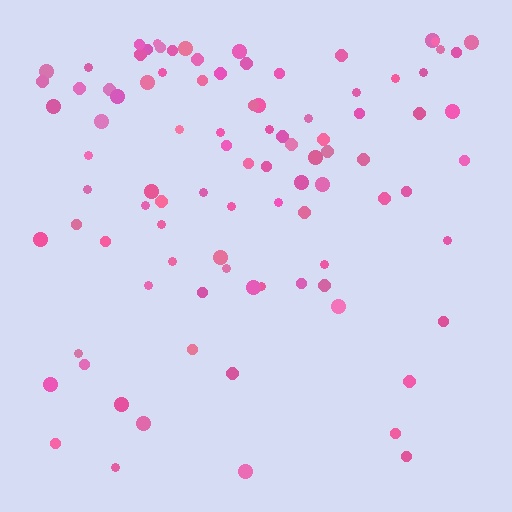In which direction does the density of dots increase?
From bottom to top, with the top side densest.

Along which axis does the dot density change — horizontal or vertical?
Vertical.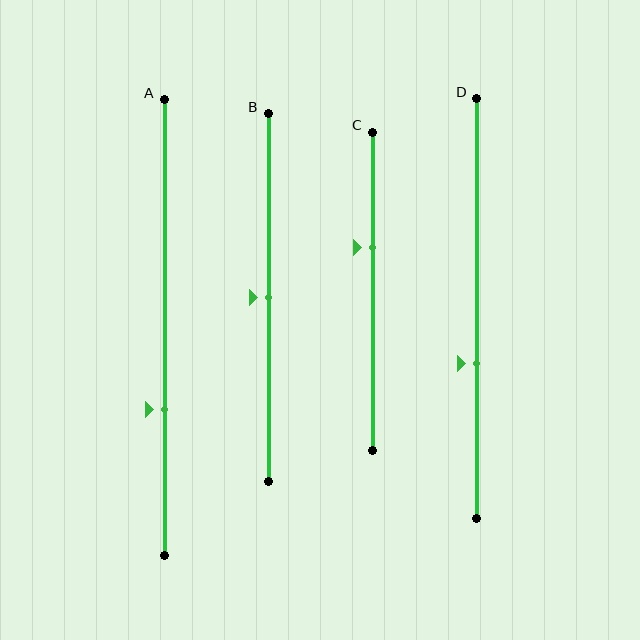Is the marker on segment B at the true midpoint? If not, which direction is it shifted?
Yes, the marker on segment B is at the true midpoint.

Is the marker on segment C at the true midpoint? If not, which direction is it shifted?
No, the marker on segment C is shifted upward by about 14% of the segment length.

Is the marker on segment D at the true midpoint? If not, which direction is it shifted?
No, the marker on segment D is shifted downward by about 13% of the segment length.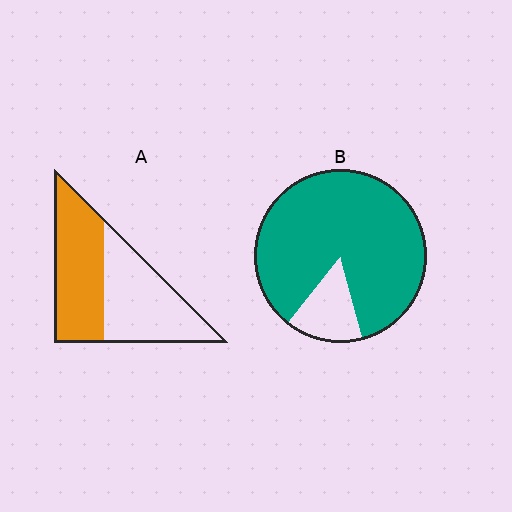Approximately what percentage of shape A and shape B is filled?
A is approximately 50% and B is approximately 85%.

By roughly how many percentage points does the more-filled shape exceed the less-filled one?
By roughly 35 percentage points (B over A).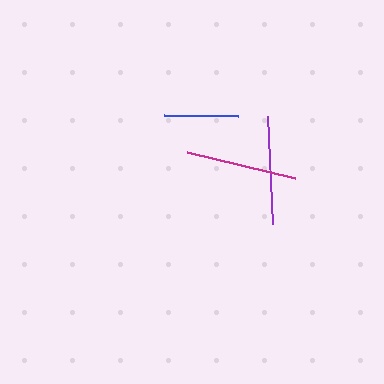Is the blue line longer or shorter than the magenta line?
The magenta line is longer than the blue line.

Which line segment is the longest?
The magenta line is the longest at approximately 111 pixels.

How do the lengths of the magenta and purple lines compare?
The magenta and purple lines are approximately the same length.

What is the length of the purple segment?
The purple segment is approximately 108 pixels long.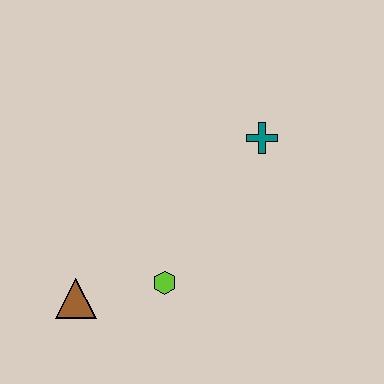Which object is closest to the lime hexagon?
The brown triangle is closest to the lime hexagon.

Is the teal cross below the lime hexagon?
No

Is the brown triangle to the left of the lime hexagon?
Yes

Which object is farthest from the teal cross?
The brown triangle is farthest from the teal cross.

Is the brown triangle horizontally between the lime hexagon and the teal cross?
No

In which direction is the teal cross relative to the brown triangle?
The teal cross is to the right of the brown triangle.